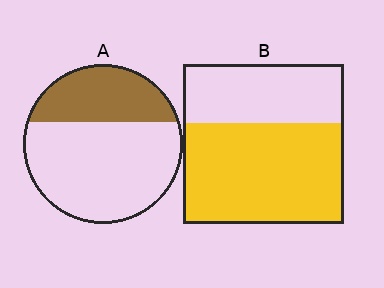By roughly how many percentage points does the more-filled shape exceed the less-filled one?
By roughly 30 percentage points (B over A).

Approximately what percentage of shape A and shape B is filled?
A is approximately 35% and B is approximately 65%.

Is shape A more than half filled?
No.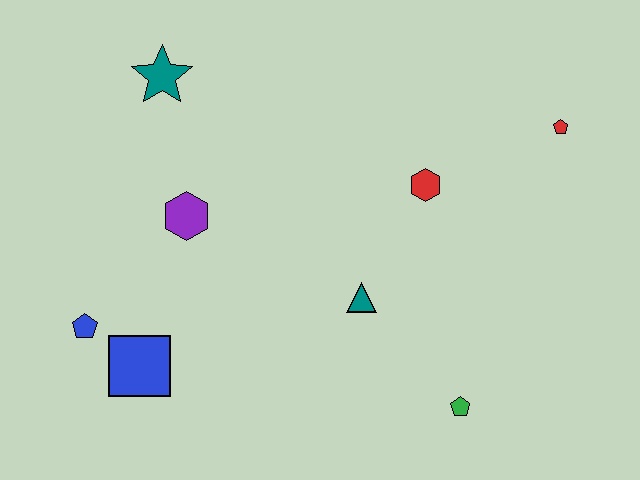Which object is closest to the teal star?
The purple hexagon is closest to the teal star.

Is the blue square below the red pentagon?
Yes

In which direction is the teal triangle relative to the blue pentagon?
The teal triangle is to the right of the blue pentagon.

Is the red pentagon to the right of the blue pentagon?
Yes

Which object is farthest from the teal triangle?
The teal star is farthest from the teal triangle.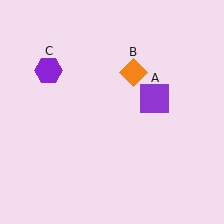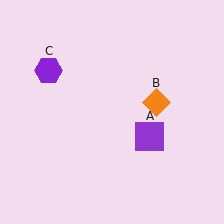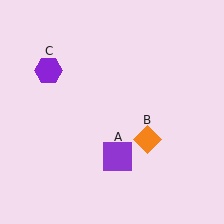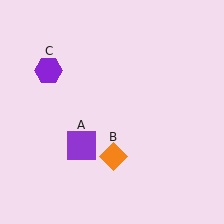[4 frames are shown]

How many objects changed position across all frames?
2 objects changed position: purple square (object A), orange diamond (object B).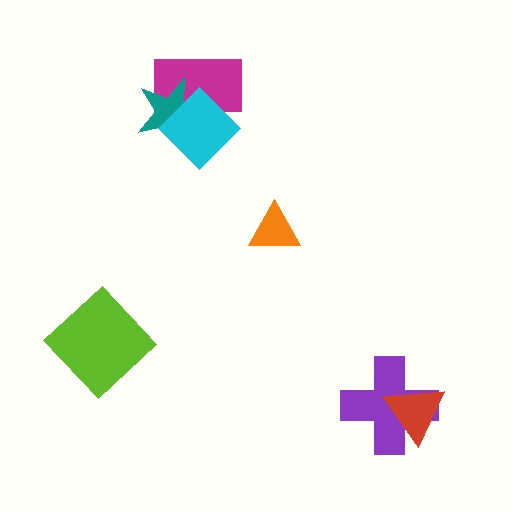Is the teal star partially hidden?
Yes, it is partially covered by another shape.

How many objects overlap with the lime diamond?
0 objects overlap with the lime diamond.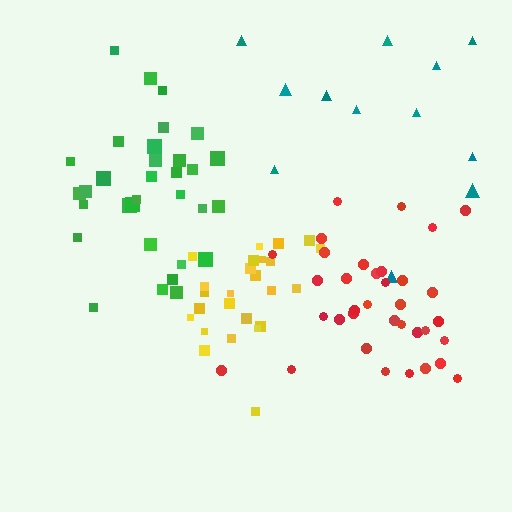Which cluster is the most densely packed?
Yellow.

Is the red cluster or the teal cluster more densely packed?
Red.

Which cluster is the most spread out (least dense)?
Teal.